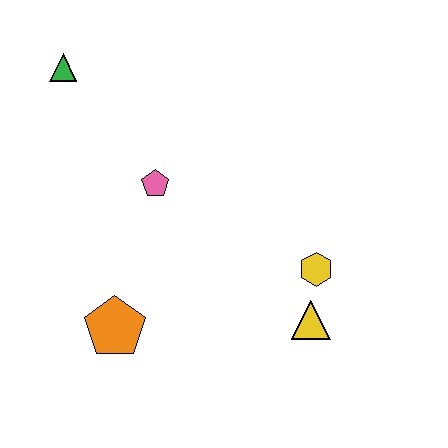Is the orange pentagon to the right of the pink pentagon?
No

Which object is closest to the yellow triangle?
The yellow hexagon is closest to the yellow triangle.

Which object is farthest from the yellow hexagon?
The green triangle is farthest from the yellow hexagon.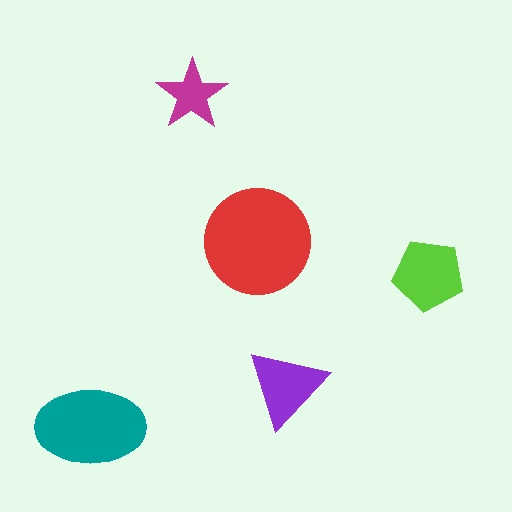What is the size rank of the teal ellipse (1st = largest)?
2nd.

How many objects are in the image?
There are 5 objects in the image.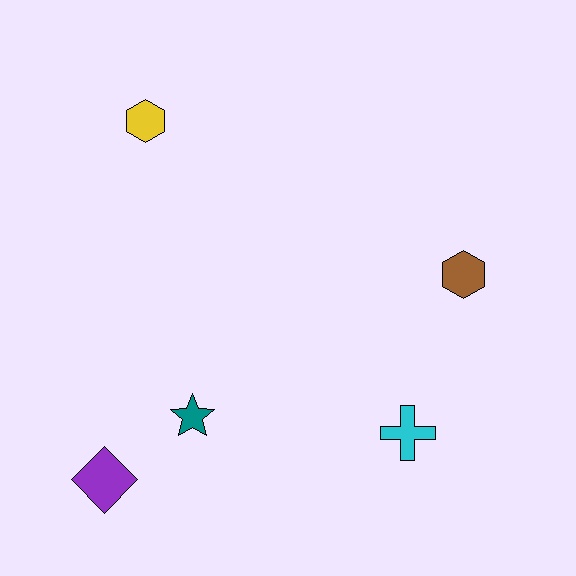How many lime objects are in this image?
There are no lime objects.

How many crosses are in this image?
There is 1 cross.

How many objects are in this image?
There are 5 objects.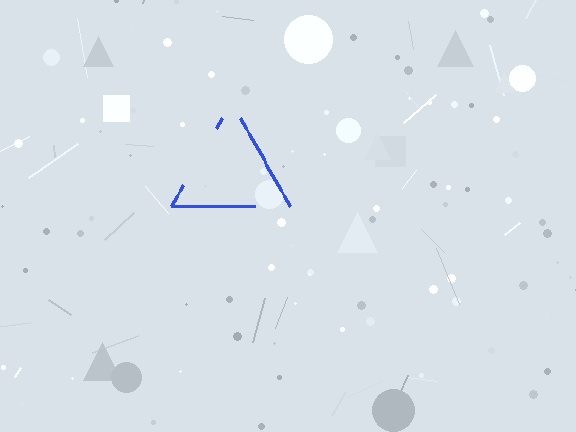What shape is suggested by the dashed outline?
The dashed outline suggests a triangle.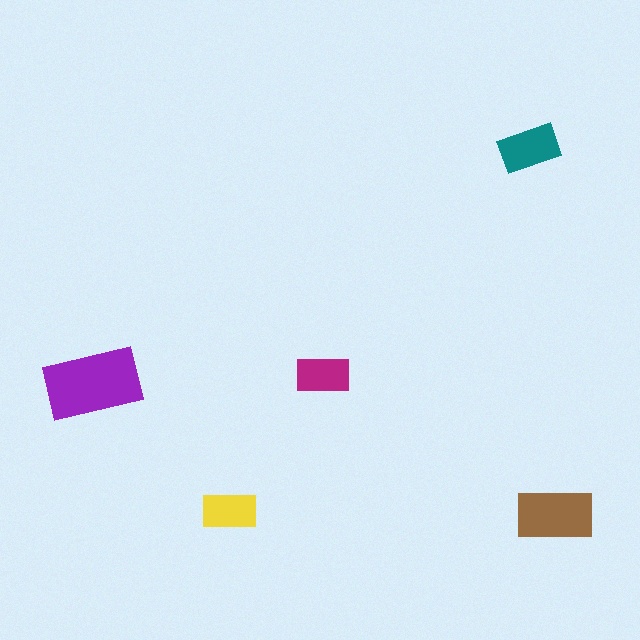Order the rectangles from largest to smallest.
the purple one, the brown one, the teal one, the yellow one, the magenta one.